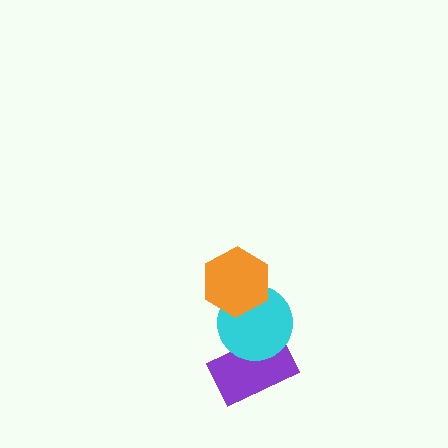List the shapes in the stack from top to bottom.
From top to bottom: the orange hexagon, the cyan circle, the purple rectangle.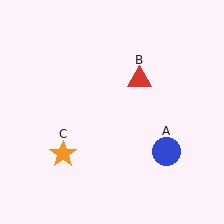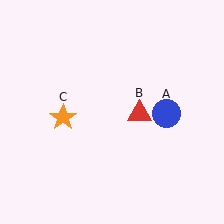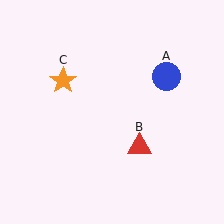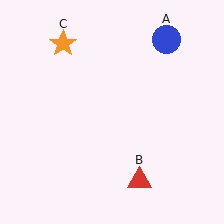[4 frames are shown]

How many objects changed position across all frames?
3 objects changed position: blue circle (object A), red triangle (object B), orange star (object C).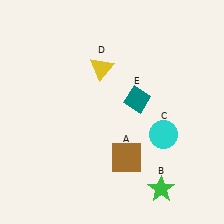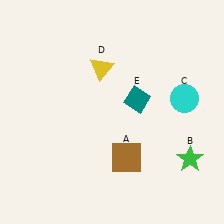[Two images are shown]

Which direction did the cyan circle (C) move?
The cyan circle (C) moved up.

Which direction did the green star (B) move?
The green star (B) moved up.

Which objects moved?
The objects that moved are: the green star (B), the cyan circle (C).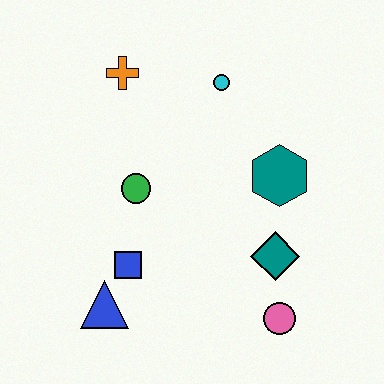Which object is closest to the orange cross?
The cyan circle is closest to the orange cross.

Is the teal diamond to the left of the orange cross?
No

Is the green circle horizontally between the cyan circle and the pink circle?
No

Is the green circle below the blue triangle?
No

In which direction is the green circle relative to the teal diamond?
The green circle is to the left of the teal diamond.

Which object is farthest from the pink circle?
The orange cross is farthest from the pink circle.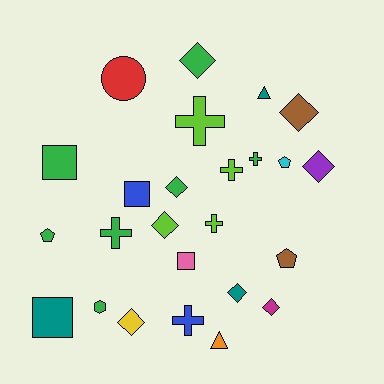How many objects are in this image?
There are 25 objects.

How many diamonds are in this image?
There are 8 diamonds.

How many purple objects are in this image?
There is 1 purple object.